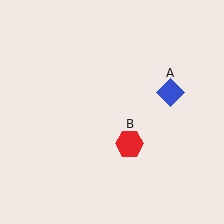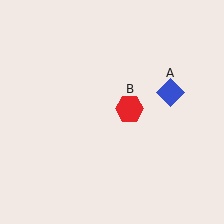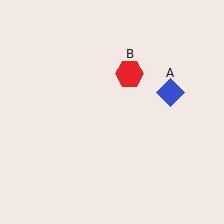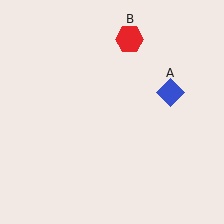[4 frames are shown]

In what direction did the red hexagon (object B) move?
The red hexagon (object B) moved up.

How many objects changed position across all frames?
1 object changed position: red hexagon (object B).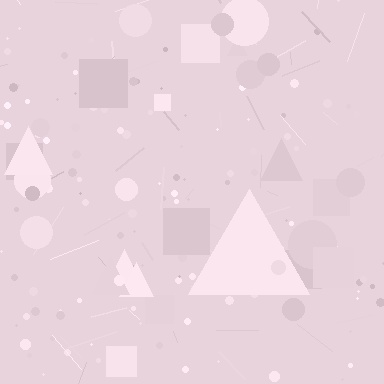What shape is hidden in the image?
A triangle is hidden in the image.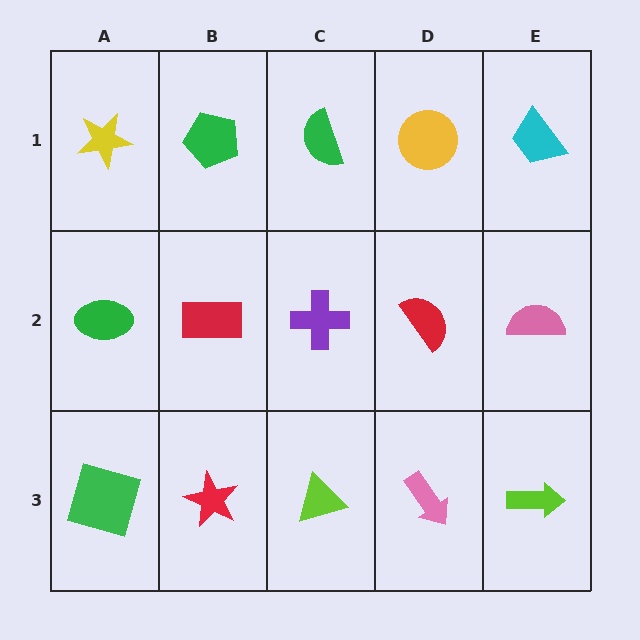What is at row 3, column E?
A lime arrow.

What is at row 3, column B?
A red star.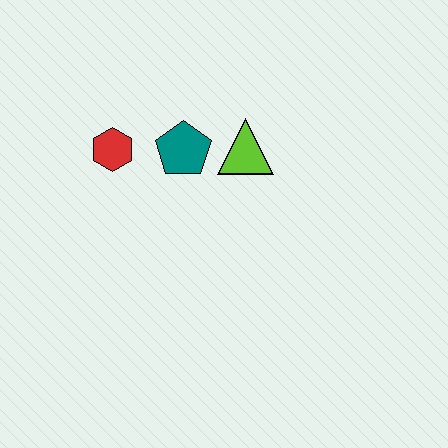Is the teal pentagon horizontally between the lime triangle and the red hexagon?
Yes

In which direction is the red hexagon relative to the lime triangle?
The red hexagon is to the left of the lime triangle.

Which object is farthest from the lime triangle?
The red hexagon is farthest from the lime triangle.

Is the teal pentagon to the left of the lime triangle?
Yes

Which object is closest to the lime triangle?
The teal pentagon is closest to the lime triangle.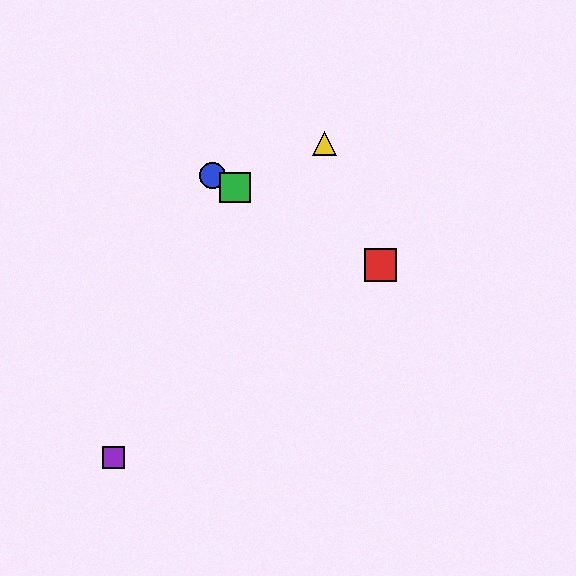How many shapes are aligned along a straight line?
3 shapes (the red square, the blue circle, the green square) are aligned along a straight line.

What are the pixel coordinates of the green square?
The green square is at (235, 187).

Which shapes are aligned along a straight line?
The red square, the blue circle, the green square are aligned along a straight line.